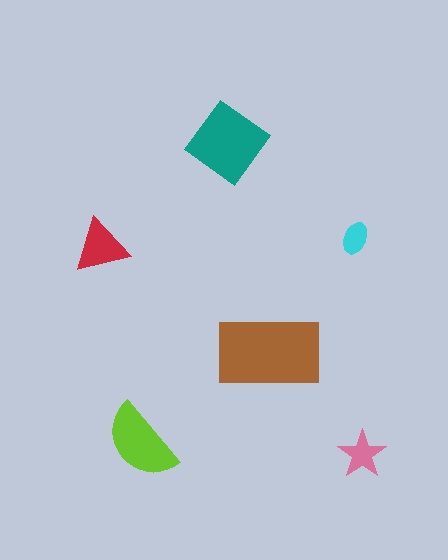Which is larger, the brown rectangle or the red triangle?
The brown rectangle.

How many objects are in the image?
There are 6 objects in the image.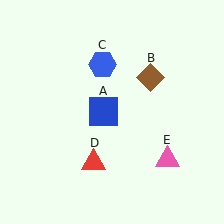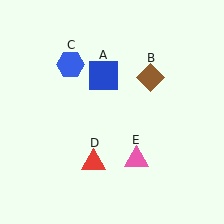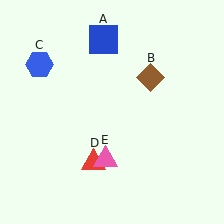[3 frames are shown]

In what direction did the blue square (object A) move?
The blue square (object A) moved up.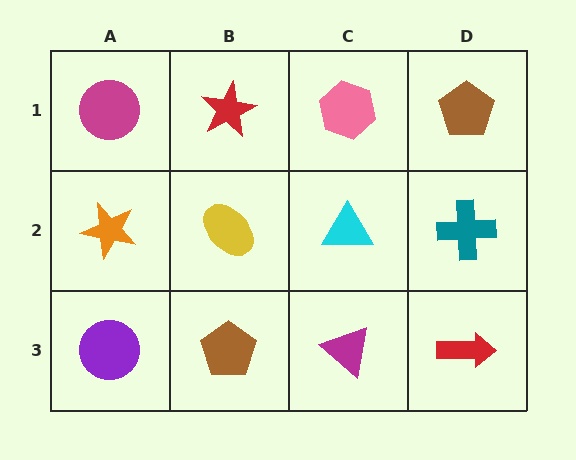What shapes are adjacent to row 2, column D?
A brown pentagon (row 1, column D), a red arrow (row 3, column D), a cyan triangle (row 2, column C).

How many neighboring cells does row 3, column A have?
2.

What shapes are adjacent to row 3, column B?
A yellow ellipse (row 2, column B), a purple circle (row 3, column A), a magenta triangle (row 3, column C).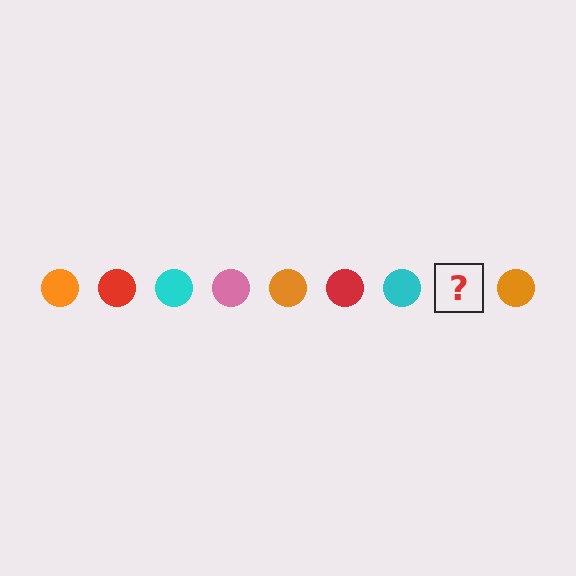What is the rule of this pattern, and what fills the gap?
The rule is that the pattern cycles through orange, red, cyan, pink circles. The gap should be filled with a pink circle.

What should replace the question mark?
The question mark should be replaced with a pink circle.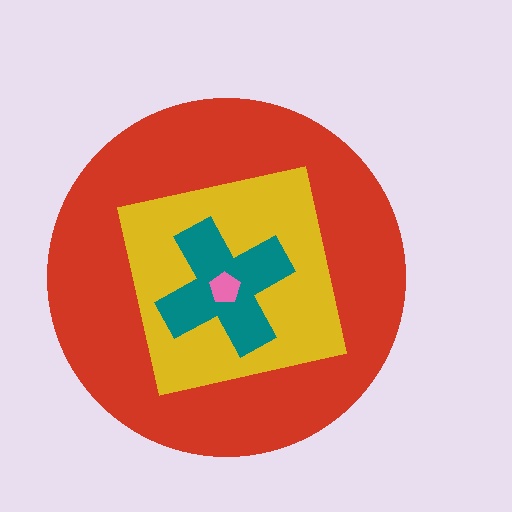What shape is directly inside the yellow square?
The teal cross.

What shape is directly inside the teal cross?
The pink pentagon.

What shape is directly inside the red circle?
The yellow square.